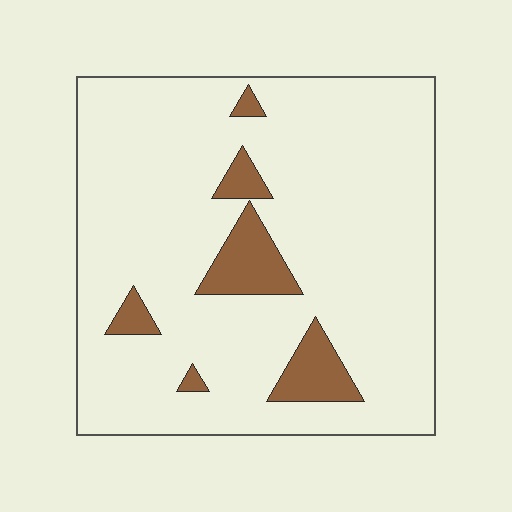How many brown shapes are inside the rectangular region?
6.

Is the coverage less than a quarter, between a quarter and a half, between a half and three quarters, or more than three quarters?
Less than a quarter.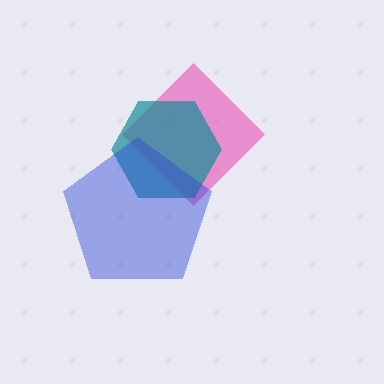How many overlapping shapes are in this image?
There are 3 overlapping shapes in the image.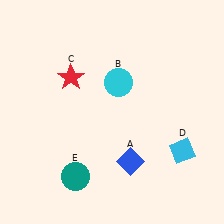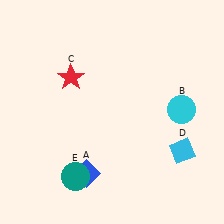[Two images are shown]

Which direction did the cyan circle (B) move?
The cyan circle (B) moved right.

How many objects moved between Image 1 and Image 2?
2 objects moved between the two images.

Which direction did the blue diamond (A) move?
The blue diamond (A) moved left.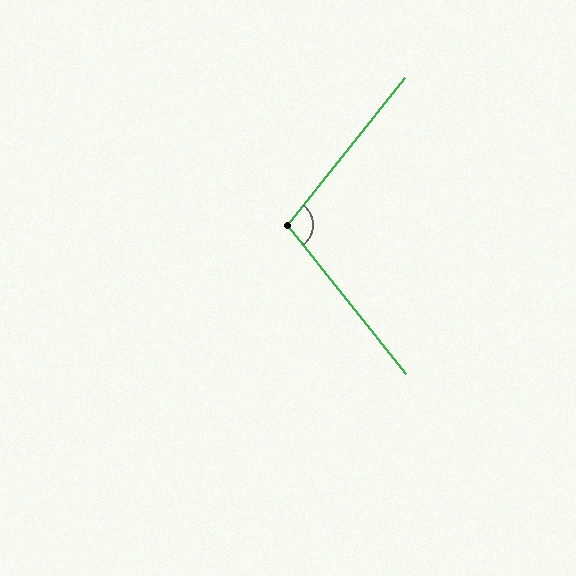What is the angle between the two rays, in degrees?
Approximately 103 degrees.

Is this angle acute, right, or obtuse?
It is obtuse.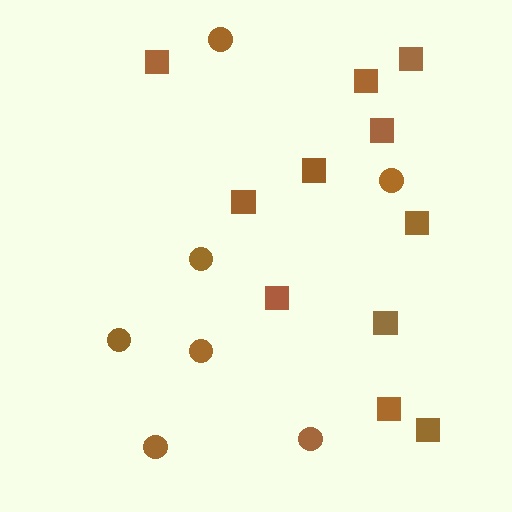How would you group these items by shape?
There are 2 groups: one group of circles (7) and one group of squares (11).